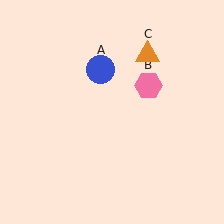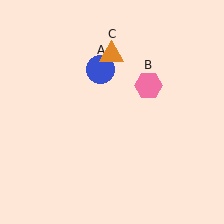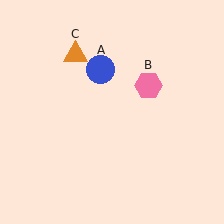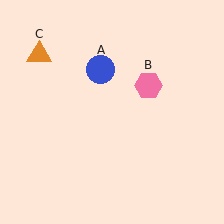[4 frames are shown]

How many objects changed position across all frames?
1 object changed position: orange triangle (object C).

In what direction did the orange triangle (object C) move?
The orange triangle (object C) moved left.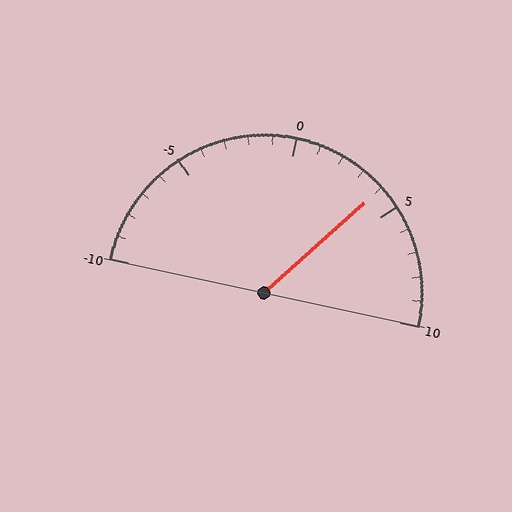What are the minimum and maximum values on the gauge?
The gauge ranges from -10 to 10.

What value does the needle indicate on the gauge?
The needle indicates approximately 4.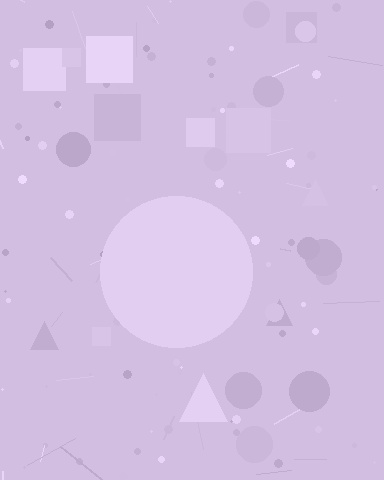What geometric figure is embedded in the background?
A circle is embedded in the background.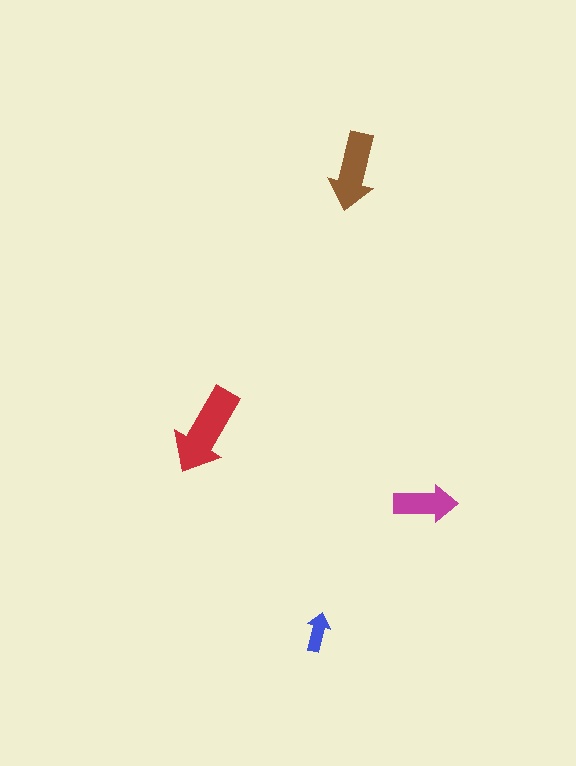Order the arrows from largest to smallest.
the red one, the brown one, the magenta one, the blue one.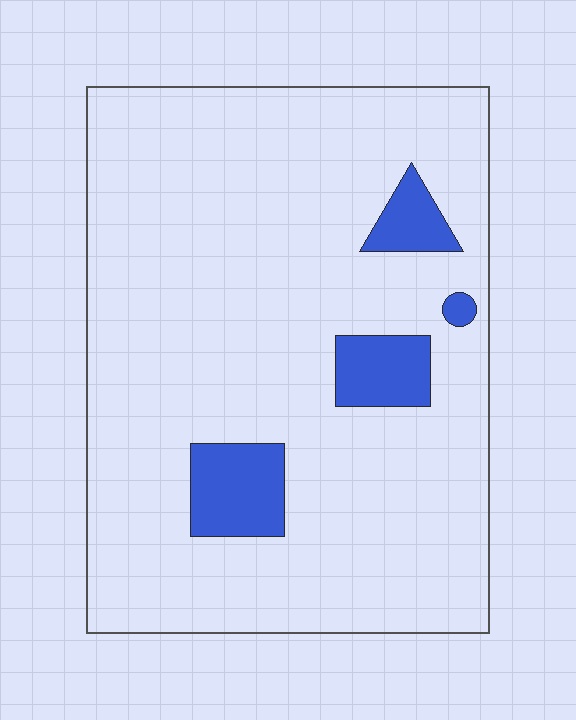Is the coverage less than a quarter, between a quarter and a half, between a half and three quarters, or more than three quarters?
Less than a quarter.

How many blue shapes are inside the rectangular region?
4.